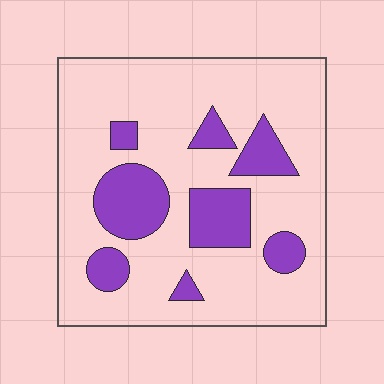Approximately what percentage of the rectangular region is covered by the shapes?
Approximately 20%.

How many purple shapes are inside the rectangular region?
8.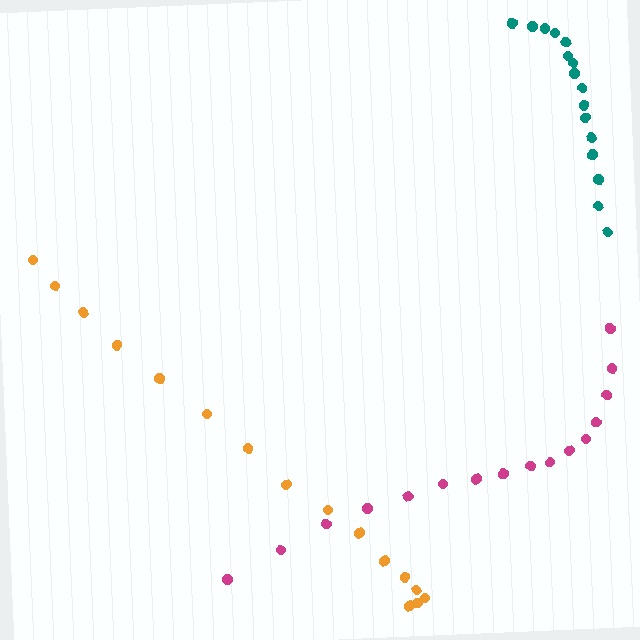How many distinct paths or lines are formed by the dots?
There are 3 distinct paths.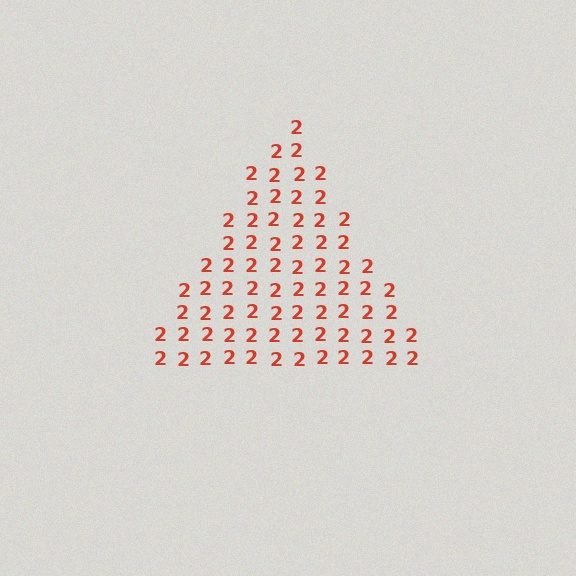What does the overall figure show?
The overall figure shows a triangle.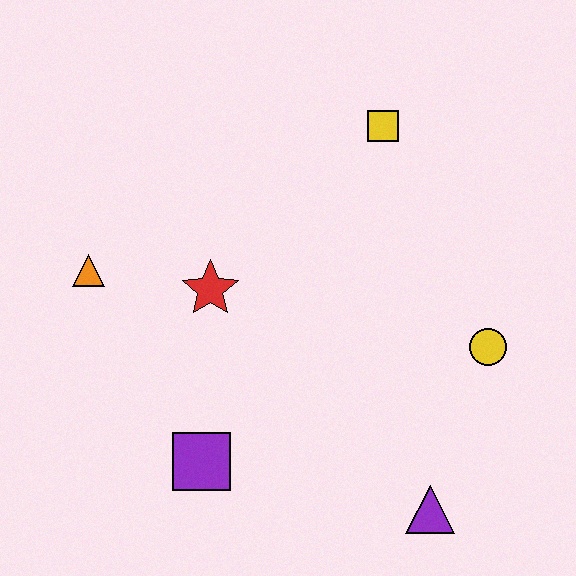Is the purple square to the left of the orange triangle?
No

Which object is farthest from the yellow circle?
The orange triangle is farthest from the yellow circle.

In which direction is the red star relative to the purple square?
The red star is above the purple square.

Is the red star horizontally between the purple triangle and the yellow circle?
No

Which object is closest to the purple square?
The red star is closest to the purple square.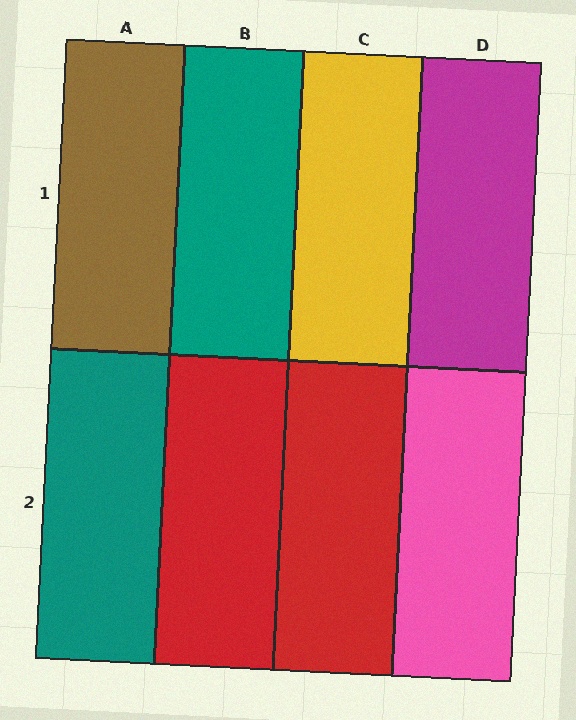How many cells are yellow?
1 cell is yellow.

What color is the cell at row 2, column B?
Red.